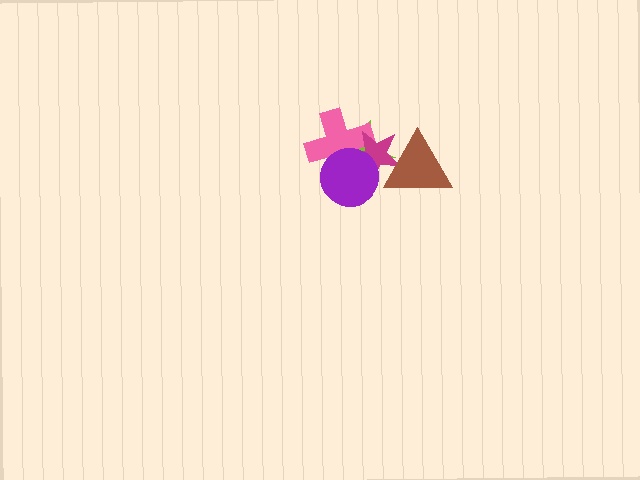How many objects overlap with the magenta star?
4 objects overlap with the magenta star.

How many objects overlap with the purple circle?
3 objects overlap with the purple circle.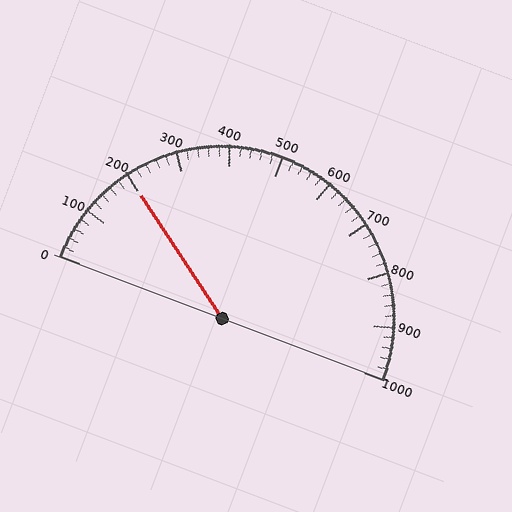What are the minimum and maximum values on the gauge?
The gauge ranges from 0 to 1000.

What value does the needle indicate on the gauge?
The needle indicates approximately 200.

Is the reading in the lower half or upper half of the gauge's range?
The reading is in the lower half of the range (0 to 1000).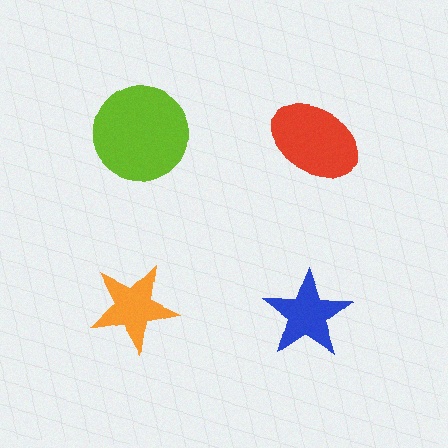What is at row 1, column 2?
A red ellipse.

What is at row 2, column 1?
An orange star.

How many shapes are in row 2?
2 shapes.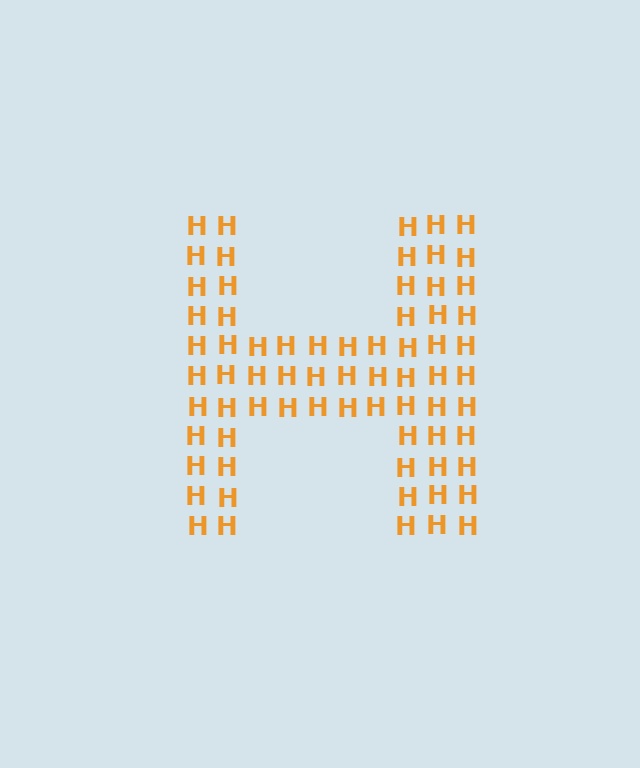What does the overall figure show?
The overall figure shows the letter H.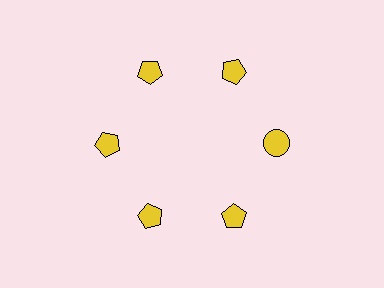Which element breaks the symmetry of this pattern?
The yellow circle at roughly the 3 o'clock position breaks the symmetry. All other shapes are yellow pentagons.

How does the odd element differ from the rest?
It has a different shape: circle instead of pentagon.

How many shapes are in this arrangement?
There are 6 shapes arranged in a ring pattern.